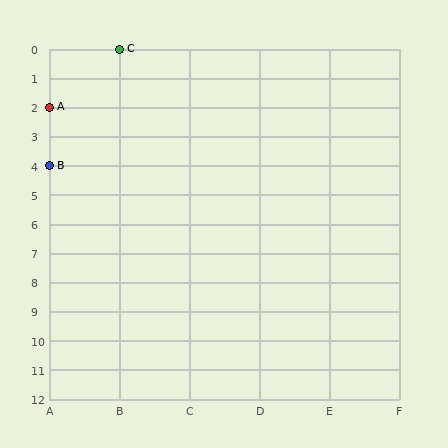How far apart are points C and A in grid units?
Points C and A are 1 column and 2 rows apart (about 2.2 grid units diagonally).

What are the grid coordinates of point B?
Point B is at grid coordinates (A, 4).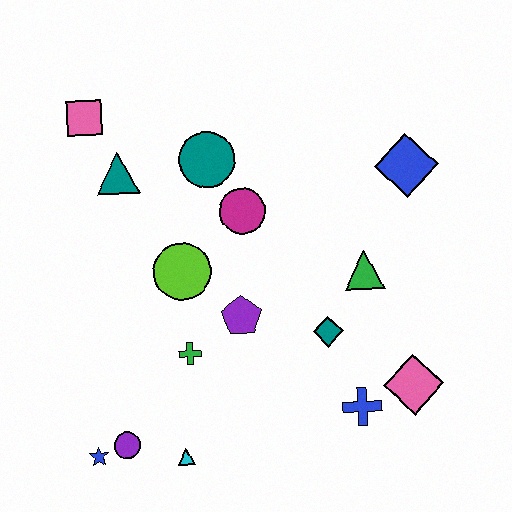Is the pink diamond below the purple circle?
No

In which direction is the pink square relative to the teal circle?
The pink square is to the left of the teal circle.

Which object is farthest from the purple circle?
The blue diamond is farthest from the purple circle.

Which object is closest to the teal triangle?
The pink square is closest to the teal triangle.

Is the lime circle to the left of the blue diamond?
Yes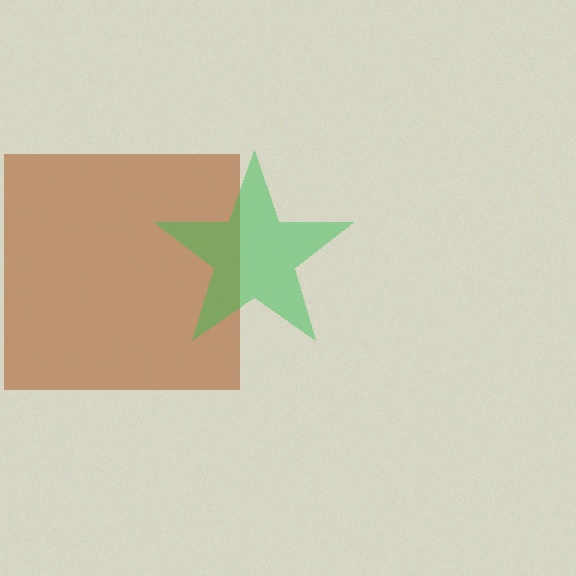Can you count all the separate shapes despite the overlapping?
Yes, there are 2 separate shapes.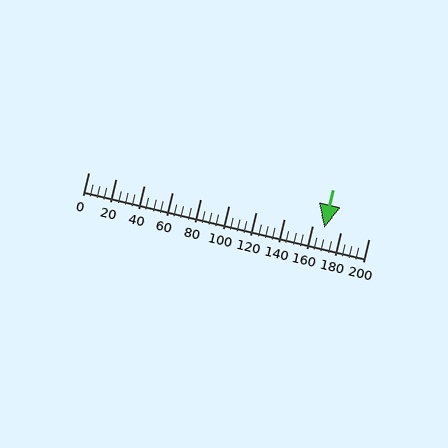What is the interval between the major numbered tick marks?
The major tick marks are spaced 20 units apart.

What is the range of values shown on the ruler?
The ruler shows values from 0 to 200.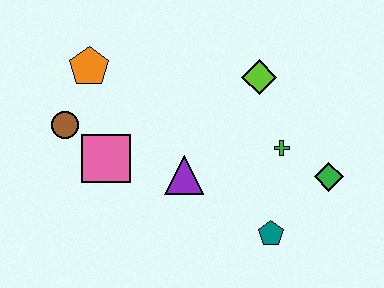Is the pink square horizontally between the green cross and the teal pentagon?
No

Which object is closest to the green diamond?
The green cross is closest to the green diamond.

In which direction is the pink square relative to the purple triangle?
The pink square is to the left of the purple triangle.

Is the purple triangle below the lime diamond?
Yes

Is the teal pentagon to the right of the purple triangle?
Yes